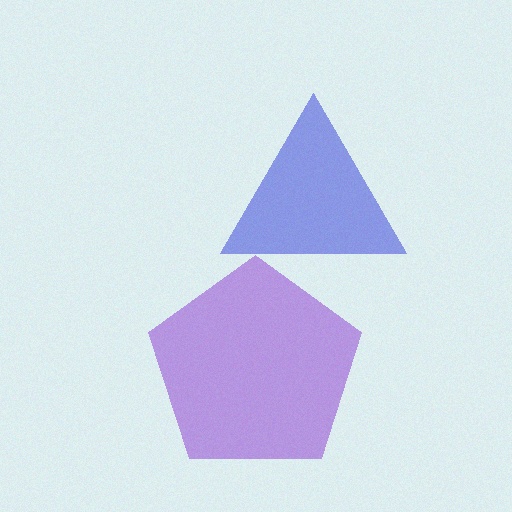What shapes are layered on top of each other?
The layered shapes are: a purple pentagon, a blue triangle.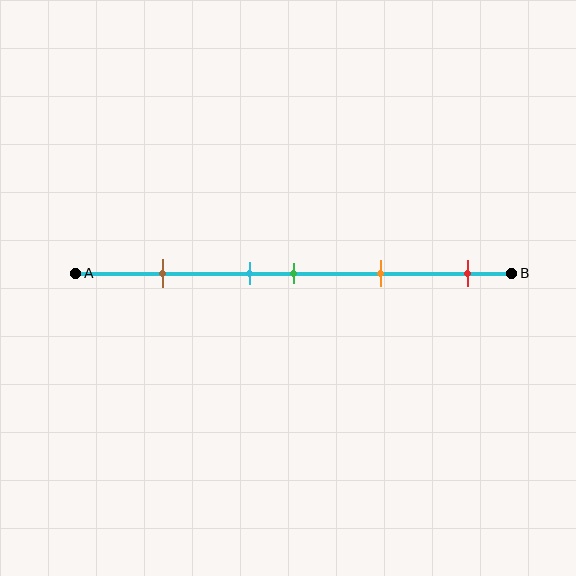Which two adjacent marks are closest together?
The cyan and green marks are the closest adjacent pair.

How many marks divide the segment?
There are 5 marks dividing the segment.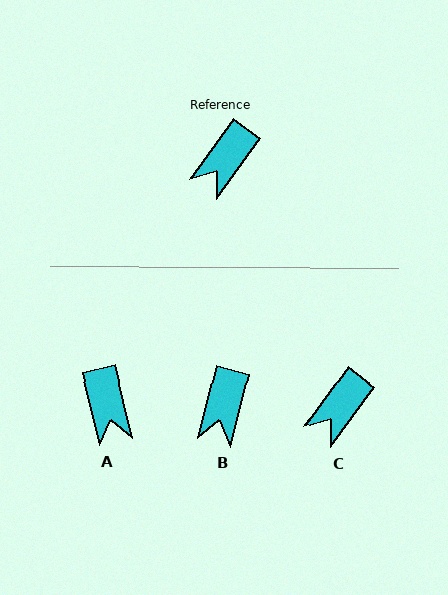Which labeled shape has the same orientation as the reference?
C.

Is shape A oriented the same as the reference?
No, it is off by about 49 degrees.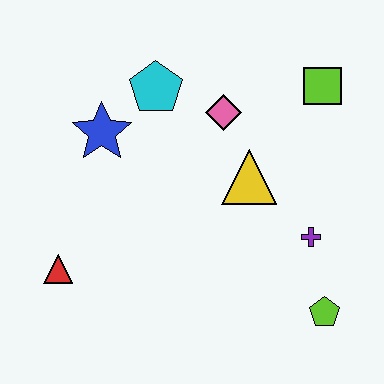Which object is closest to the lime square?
The pink diamond is closest to the lime square.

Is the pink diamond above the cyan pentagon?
No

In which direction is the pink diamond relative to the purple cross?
The pink diamond is above the purple cross.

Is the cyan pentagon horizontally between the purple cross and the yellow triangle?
No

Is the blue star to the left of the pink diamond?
Yes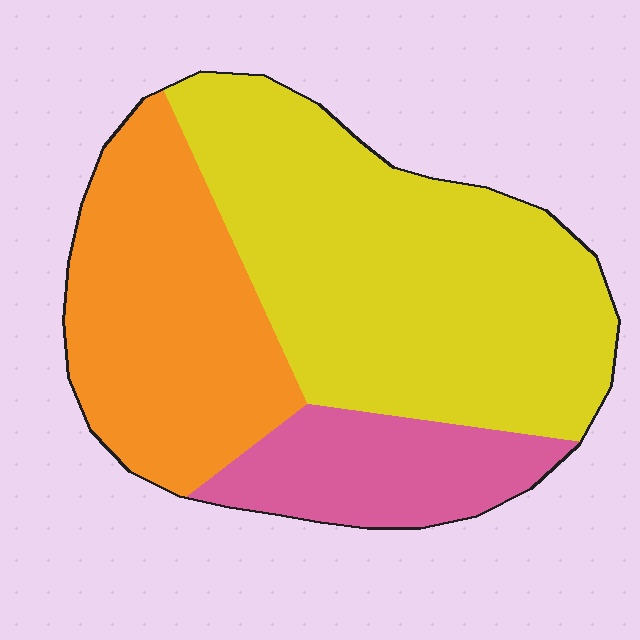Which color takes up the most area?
Yellow, at roughly 50%.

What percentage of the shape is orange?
Orange takes up between a quarter and a half of the shape.